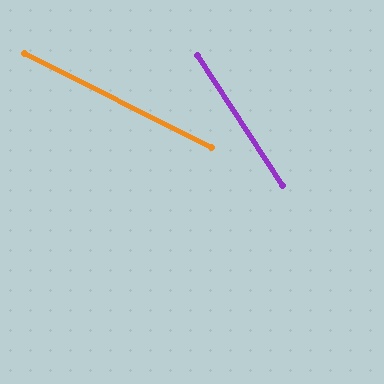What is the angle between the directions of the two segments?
Approximately 30 degrees.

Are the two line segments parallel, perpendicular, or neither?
Neither parallel nor perpendicular — they differ by about 30°.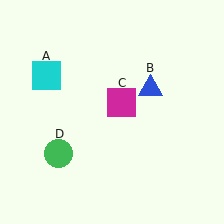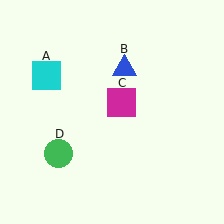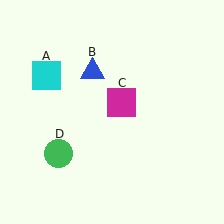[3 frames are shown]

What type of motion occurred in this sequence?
The blue triangle (object B) rotated counterclockwise around the center of the scene.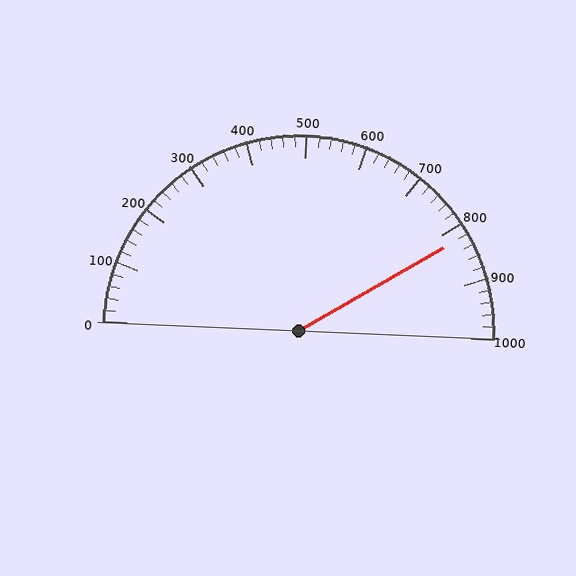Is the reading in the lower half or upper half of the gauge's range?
The reading is in the upper half of the range (0 to 1000).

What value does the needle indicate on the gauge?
The needle indicates approximately 820.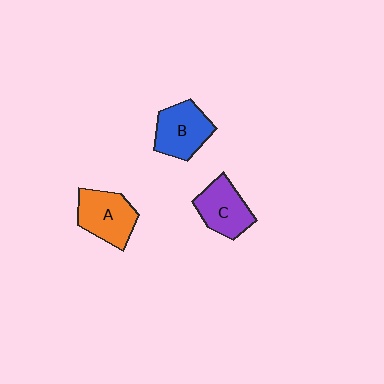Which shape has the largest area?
Shape A (orange).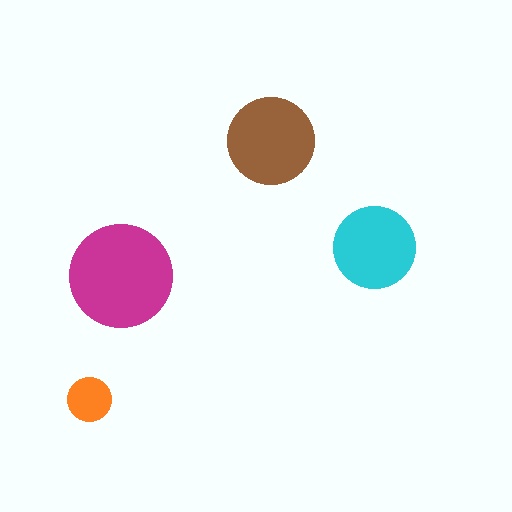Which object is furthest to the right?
The cyan circle is rightmost.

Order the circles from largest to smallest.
the magenta one, the brown one, the cyan one, the orange one.